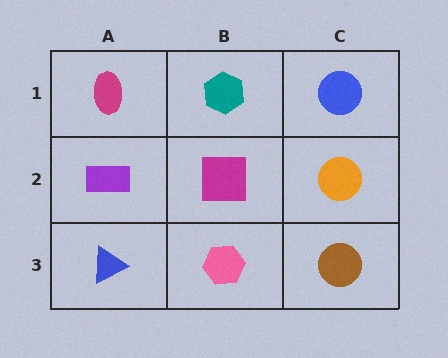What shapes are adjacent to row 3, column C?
An orange circle (row 2, column C), a pink hexagon (row 3, column B).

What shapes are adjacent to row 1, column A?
A purple rectangle (row 2, column A), a teal hexagon (row 1, column B).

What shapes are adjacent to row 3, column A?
A purple rectangle (row 2, column A), a pink hexagon (row 3, column B).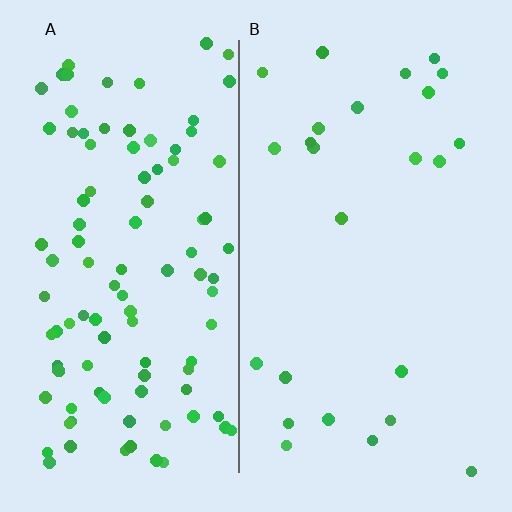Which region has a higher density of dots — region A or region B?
A (the left).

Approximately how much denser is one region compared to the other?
Approximately 4.1× — region A over region B.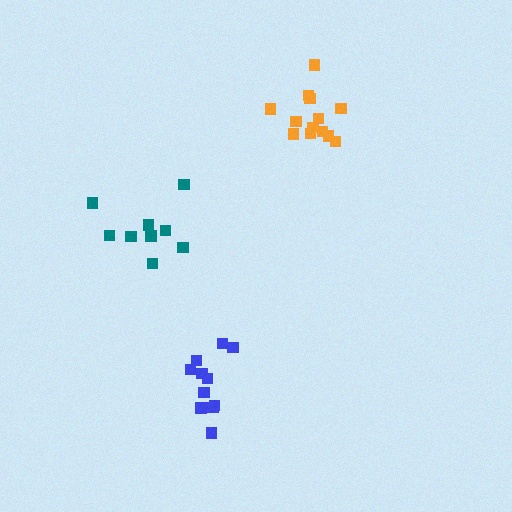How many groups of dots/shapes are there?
There are 3 groups.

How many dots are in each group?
Group 1: 9 dots, Group 2: 11 dots, Group 3: 13 dots (33 total).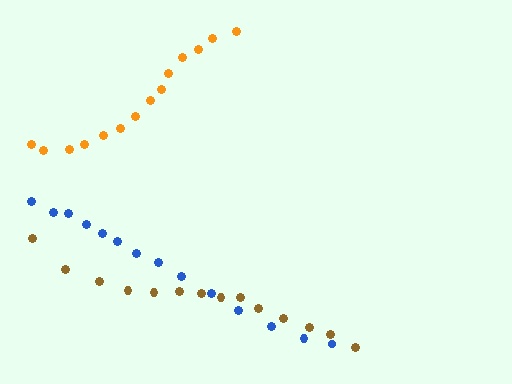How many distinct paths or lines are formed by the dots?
There are 3 distinct paths.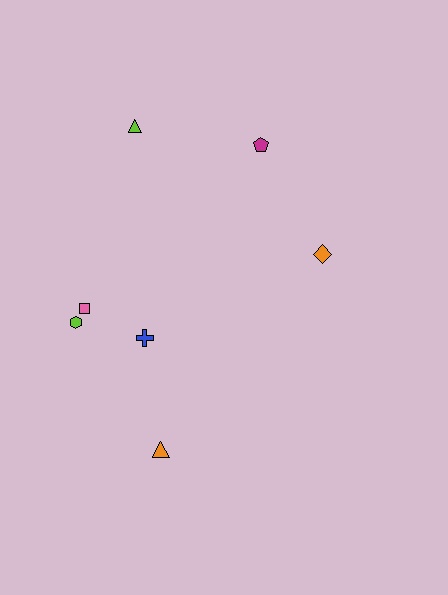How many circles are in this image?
There are no circles.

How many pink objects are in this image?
There is 1 pink object.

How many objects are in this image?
There are 7 objects.